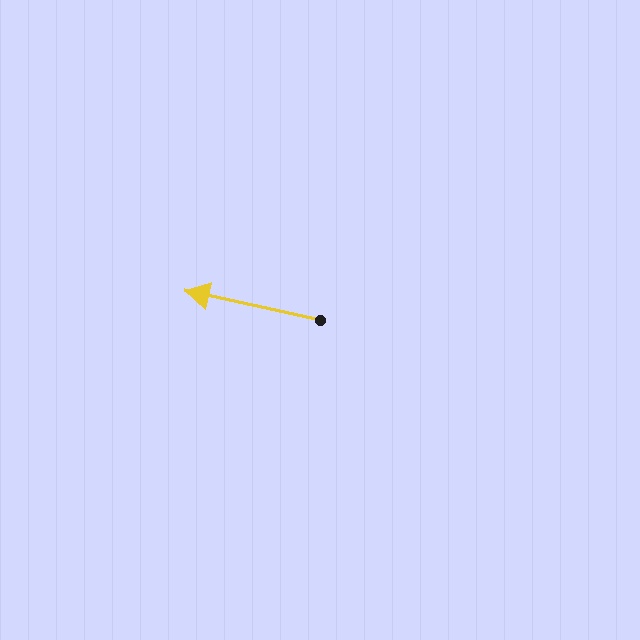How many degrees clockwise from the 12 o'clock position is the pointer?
Approximately 282 degrees.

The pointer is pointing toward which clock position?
Roughly 9 o'clock.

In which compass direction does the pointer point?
West.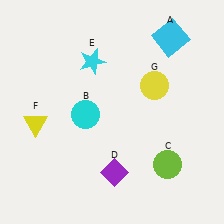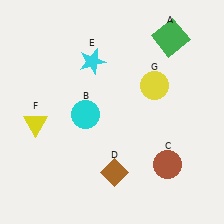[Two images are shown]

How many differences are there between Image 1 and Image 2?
There are 3 differences between the two images.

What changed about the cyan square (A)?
In Image 1, A is cyan. In Image 2, it changed to green.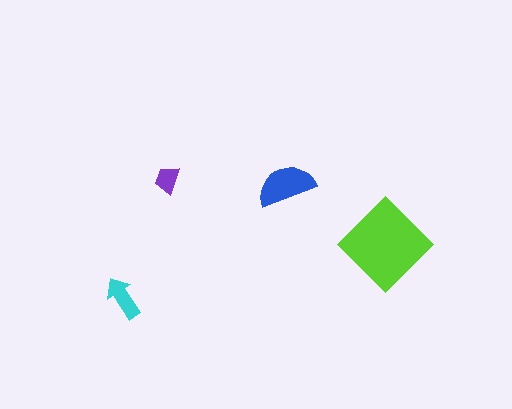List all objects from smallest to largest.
The purple trapezoid, the cyan arrow, the blue semicircle, the lime diamond.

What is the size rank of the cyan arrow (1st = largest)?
3rd.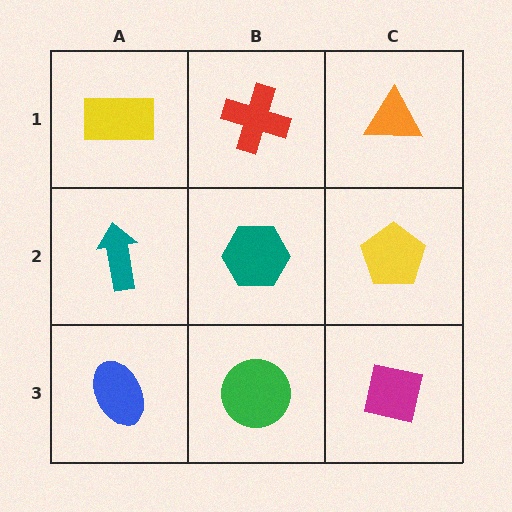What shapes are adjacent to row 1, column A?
A teal arrow (row 2, column A), a red cross (row 1, column B).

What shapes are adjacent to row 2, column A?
A yellow rectangle (row 1, column A), a blue ellipse (row 3, column A), a teal hexagon (row 2, column B).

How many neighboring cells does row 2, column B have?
4.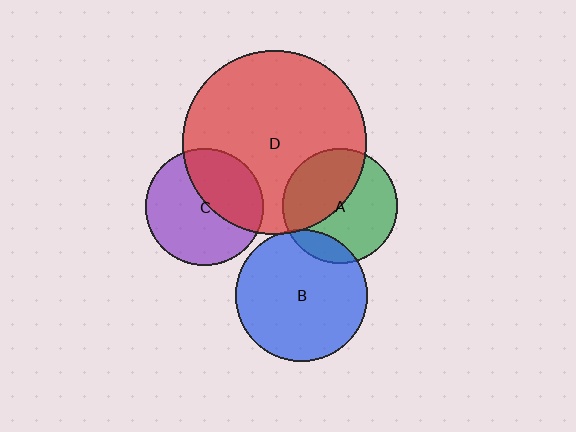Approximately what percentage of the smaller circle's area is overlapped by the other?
Approximately 5%.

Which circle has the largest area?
Circle D (red).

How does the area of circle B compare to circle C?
Approximately 1.3 times.